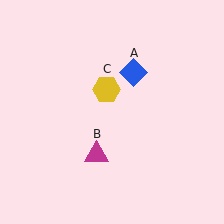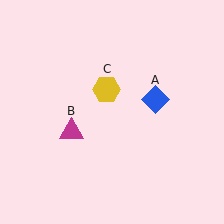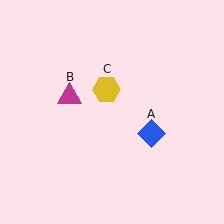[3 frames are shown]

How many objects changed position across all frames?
2 objects changed position: blue diamond (object A), magenta triangle (object B).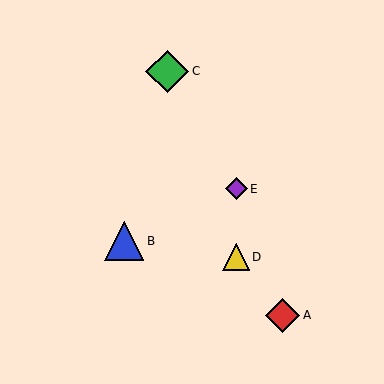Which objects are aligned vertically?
Objects D, E are aligned vertically.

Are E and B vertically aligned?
No, E is at x≈236 and B is at x≈124.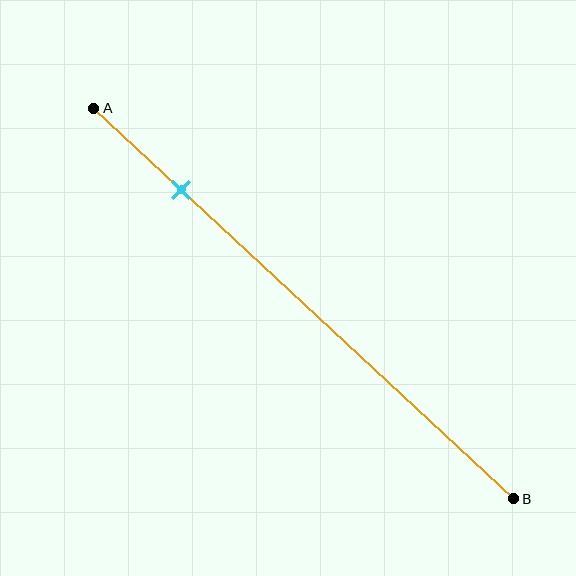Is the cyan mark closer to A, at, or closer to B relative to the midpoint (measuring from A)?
The cyan mark is closer to point A than the midpoint of segment AB.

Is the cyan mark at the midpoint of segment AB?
No, the mark is at about 20% from A, not at the 50% midpoint.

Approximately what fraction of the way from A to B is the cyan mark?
The cyan mark is approximately 20% of the way from A to B.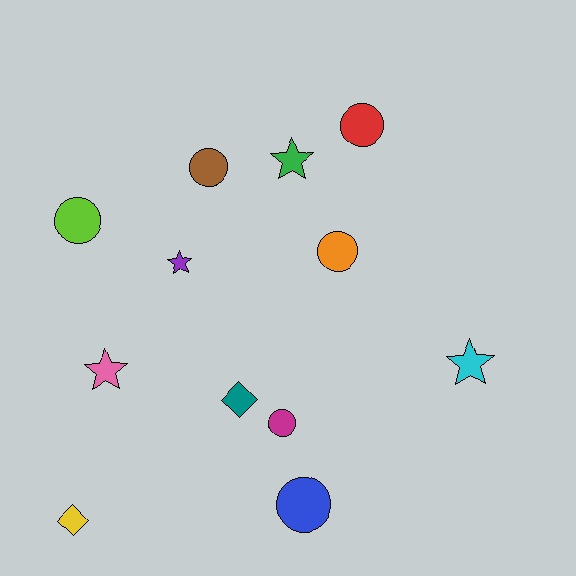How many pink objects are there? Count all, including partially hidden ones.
There is 1 pink object.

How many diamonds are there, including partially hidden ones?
There are 2 diamonds.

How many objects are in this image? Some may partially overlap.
There are 12 objects.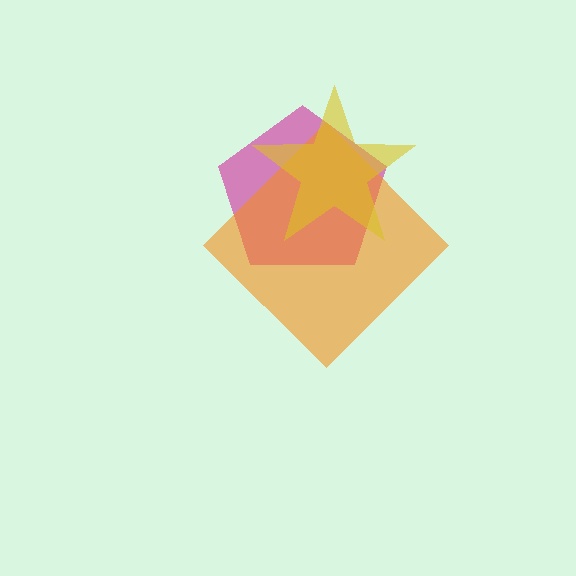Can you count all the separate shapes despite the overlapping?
Yes, there are 3 separate shapes.